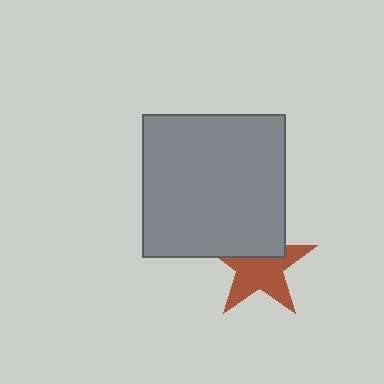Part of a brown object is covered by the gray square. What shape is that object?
It is a star.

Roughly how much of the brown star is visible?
About half of it is visible (roughly 65%).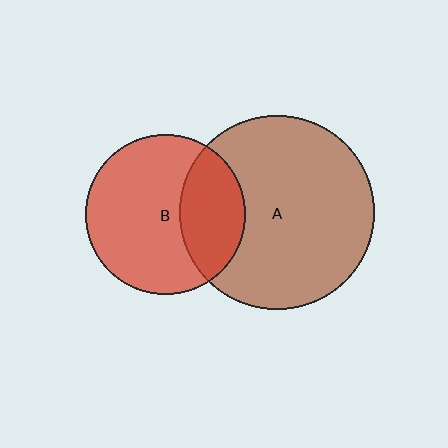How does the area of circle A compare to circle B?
Approximately 1.5 times.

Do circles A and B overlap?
Yes.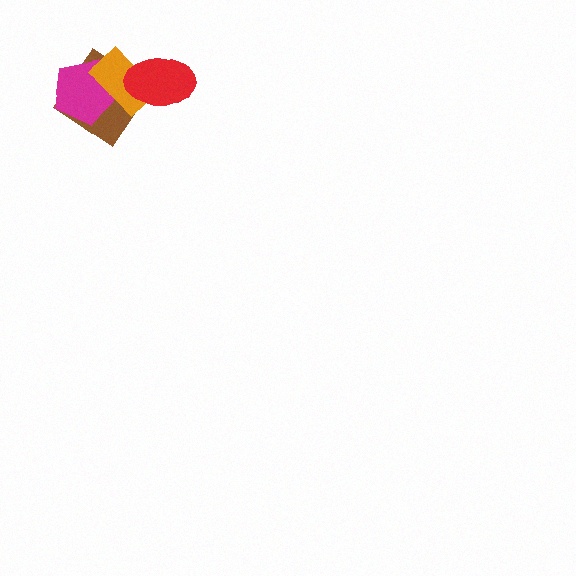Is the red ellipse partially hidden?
No, no other shape covers it.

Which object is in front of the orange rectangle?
The red ellipse is in front of the orange rectangle.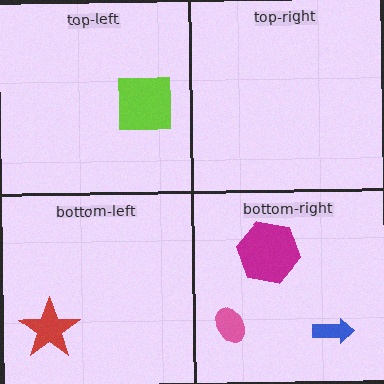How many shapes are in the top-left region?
1.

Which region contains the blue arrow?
The bottom-right region.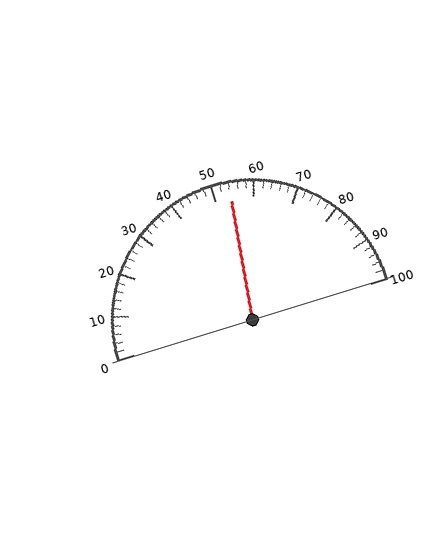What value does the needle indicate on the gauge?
The needle indicates approximately 54.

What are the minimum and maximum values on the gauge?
The gauge ranges from 0 to 100.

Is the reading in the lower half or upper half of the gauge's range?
The reading is in the upper half of the range (0 to 100).